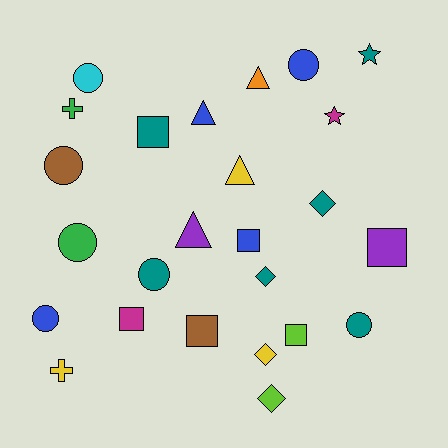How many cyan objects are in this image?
There is 1 cyan object.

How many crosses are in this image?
There are 2 crosses.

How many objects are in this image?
There are 25 objects.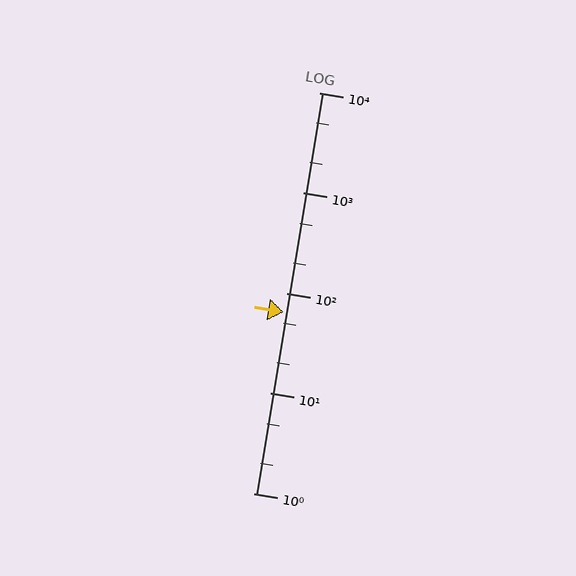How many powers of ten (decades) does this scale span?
The scale spans 4 decades, from 1 to 10000.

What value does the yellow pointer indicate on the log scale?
The pointer indicates approximately 64.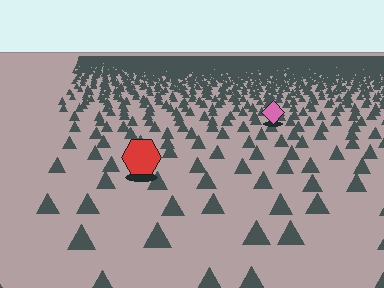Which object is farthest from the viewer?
The pink diamond is farthest from the viewer. It appears smaller and the ground texture around it is denser.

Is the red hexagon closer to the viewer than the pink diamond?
Yes. The red hexagon is closer — you can tell from the texture gradient: the ground texture is coarser near it.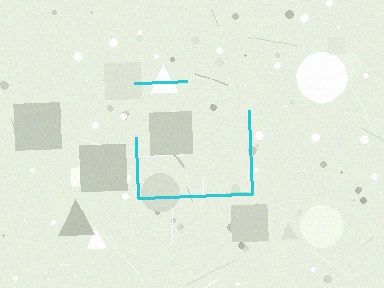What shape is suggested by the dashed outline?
The dashed outline suggests a square.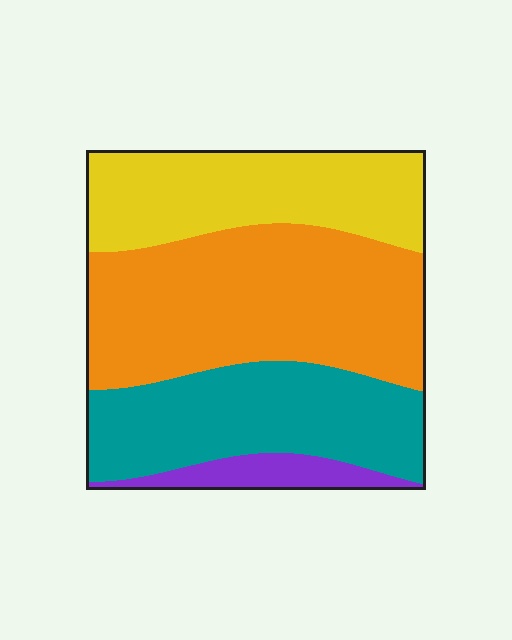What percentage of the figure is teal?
Teal takes up about one quarter (1/4) of the figure.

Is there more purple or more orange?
Orange.